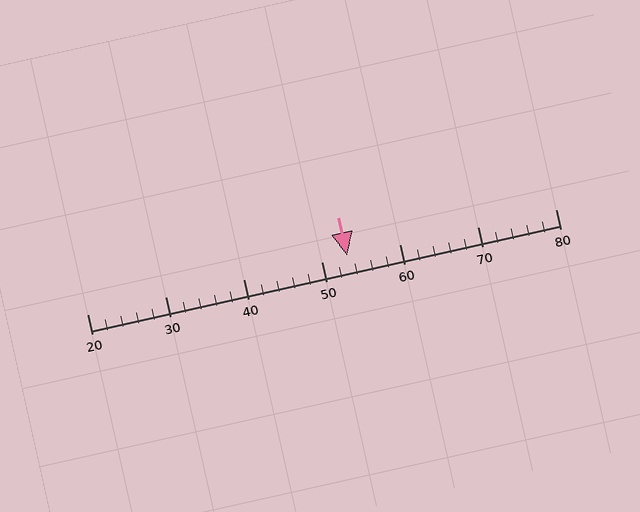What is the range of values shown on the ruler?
The ruler shows values from 20 to 80.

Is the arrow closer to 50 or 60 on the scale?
The arrow is closer to 50.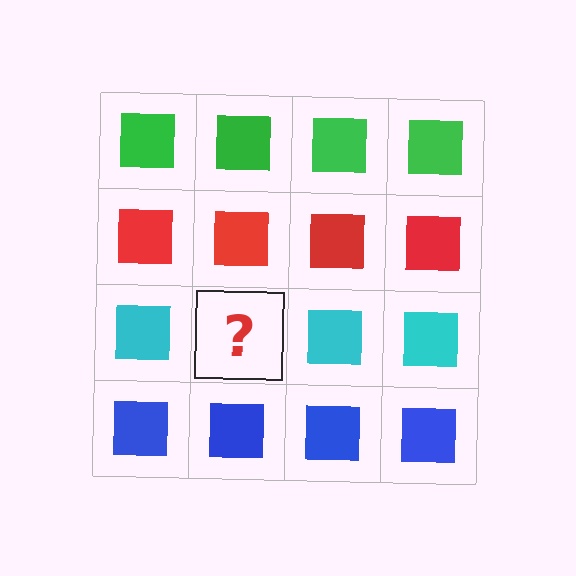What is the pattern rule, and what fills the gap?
The rule is that each row has a consistent color. The gap should be filled with a cyan square.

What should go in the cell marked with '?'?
The missing cell should contain a cyan square.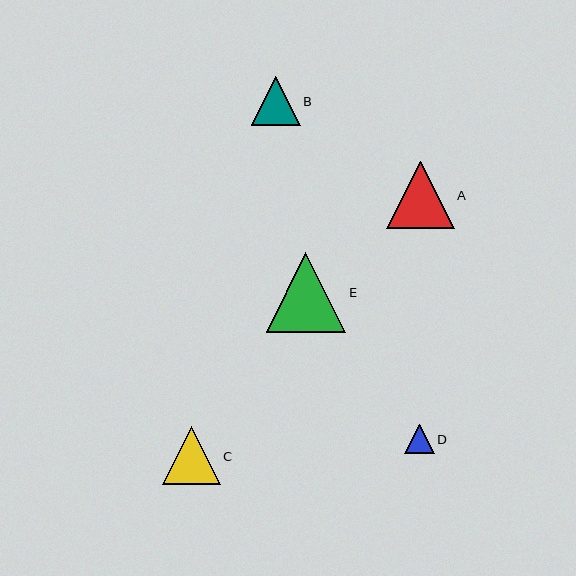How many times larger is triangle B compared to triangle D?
Triangle B is approximately 1.7 times the size of triangle D.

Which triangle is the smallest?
Triangle D is the smallest with a size of approximately 29 pixels.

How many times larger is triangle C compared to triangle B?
Triangle C is approximately 1.2 times the size of triangle B.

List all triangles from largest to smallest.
From largest to smallest: E, A, C, B, D.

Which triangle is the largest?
Triangle E is the largest with a size of approximately 80 pixels.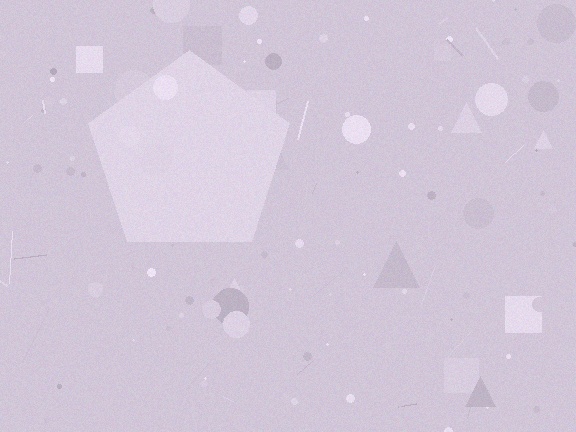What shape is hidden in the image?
A pentagon is hidden in the image.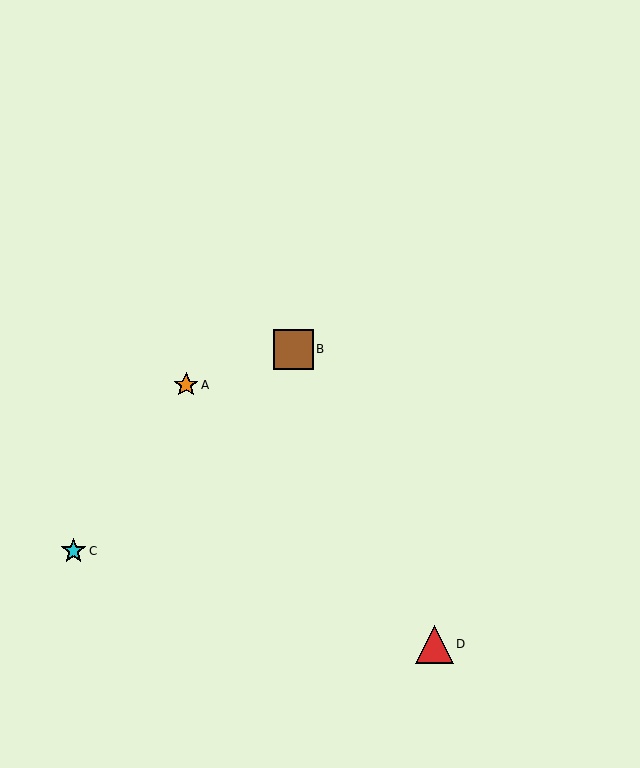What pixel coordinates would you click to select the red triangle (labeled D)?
Click at (434, 644) to select the red triangle D.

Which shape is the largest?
The brown square (labeled B) is the largest.